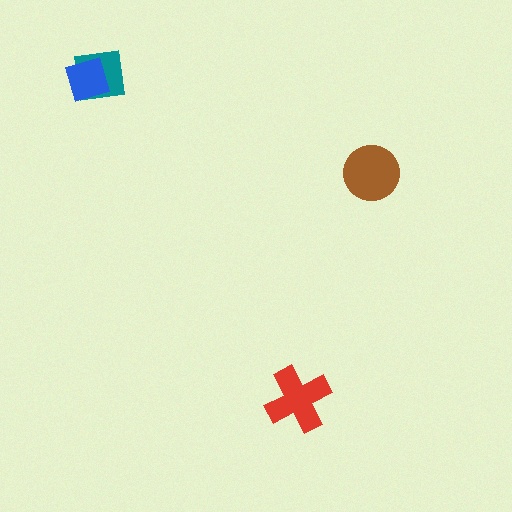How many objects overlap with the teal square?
1 object overlaps with the teal square.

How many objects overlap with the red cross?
0 objects overlap with the red cross.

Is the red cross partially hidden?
No, no other shape covers it.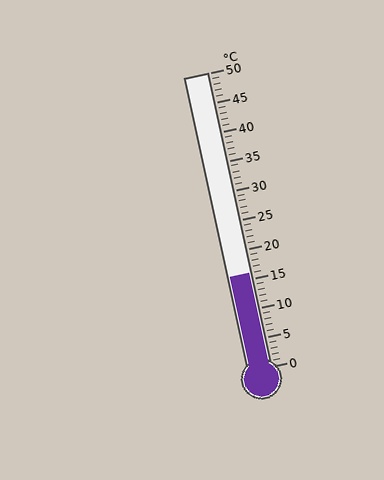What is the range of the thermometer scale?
The thermometer scale ranges from 0°C to 50°C.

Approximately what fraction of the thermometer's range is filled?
The thermometer is filled to approximately 30% of its range.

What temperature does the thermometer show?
The thermometer shows approximately 16°C.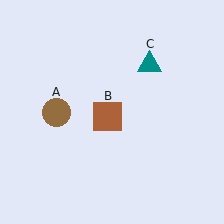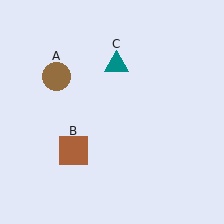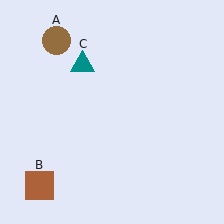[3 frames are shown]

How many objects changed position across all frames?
3 objects changed position: brown circle (object A), brown square (object B), teal triangle (object C).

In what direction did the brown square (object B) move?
The brown square (object B) moved down and to the left.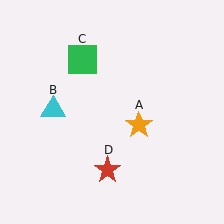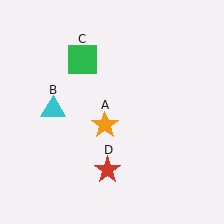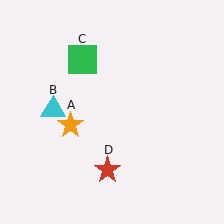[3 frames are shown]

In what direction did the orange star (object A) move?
The orange star (object A) moved left.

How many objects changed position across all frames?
1 object changed position: orange star (object A).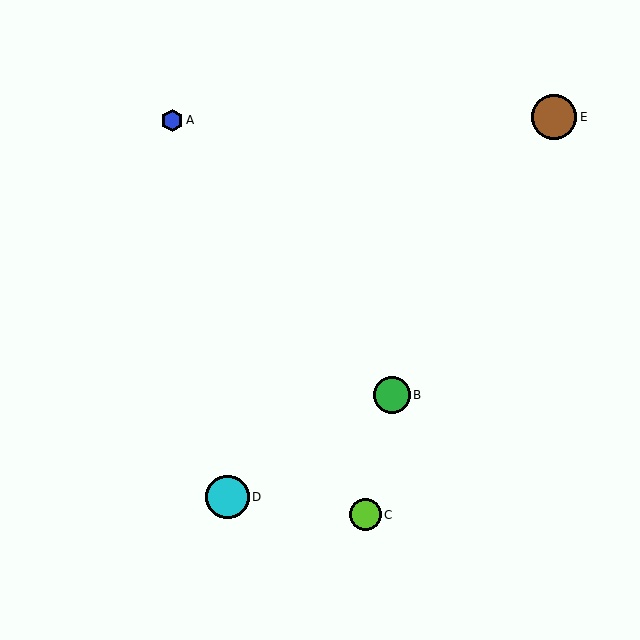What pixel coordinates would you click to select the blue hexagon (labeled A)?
Click at (172, 120) to select the blue hexagon A.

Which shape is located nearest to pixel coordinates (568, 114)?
The brown circle (labeled E) at (554, 117) is nearest to that location.